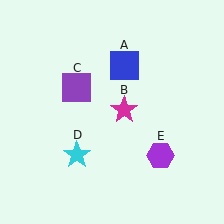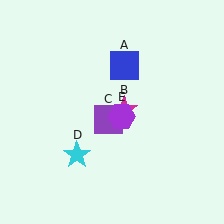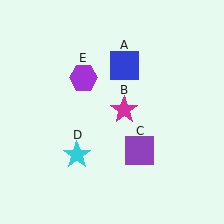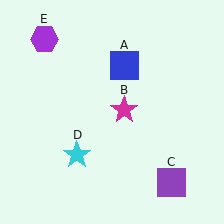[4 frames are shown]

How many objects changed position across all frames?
2 objects changed position: purple square (object C), purple hexagon (object E).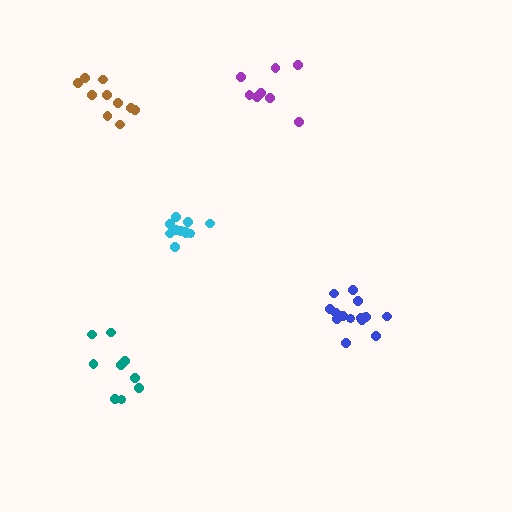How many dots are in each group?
Group 1: 9 dots, Group 2: 10 dots, Group 3: 14 dots, Group 4: 11 dots, Group 5: 8 dots (52 total).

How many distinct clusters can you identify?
There are 5 distinct clusters.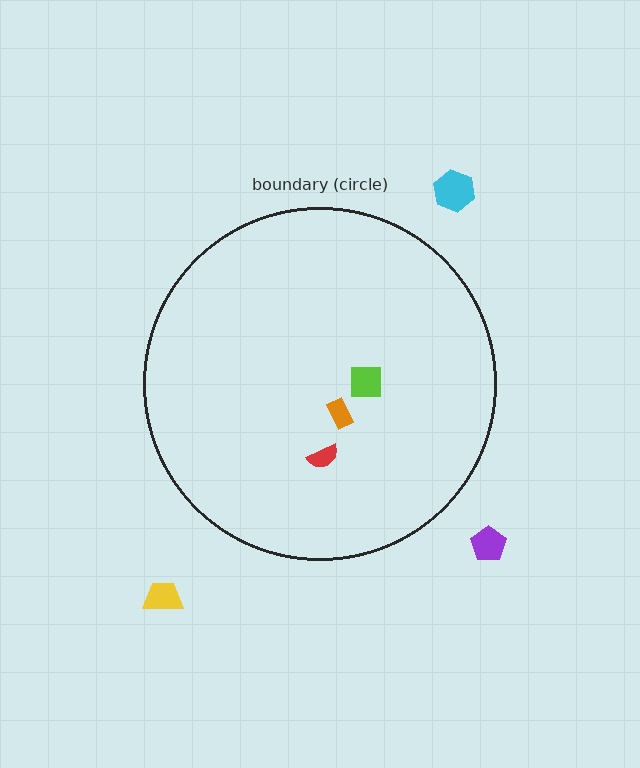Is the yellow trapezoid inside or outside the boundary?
Outside.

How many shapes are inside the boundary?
3 inside, 3 outside.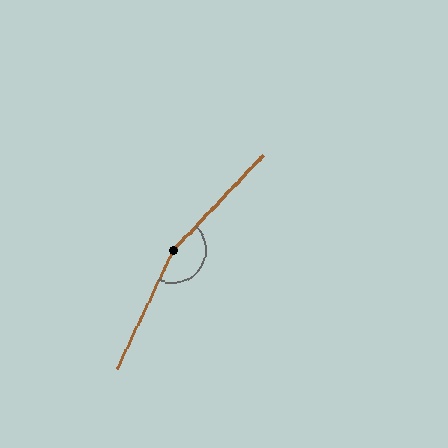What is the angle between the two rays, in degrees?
Approximately 162 degrees.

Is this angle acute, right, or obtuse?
It is obtuse.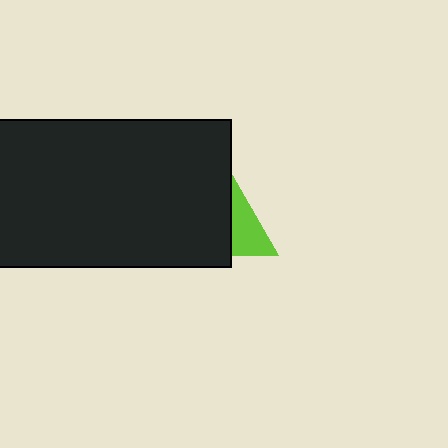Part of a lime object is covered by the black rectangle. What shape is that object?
It is a triangle.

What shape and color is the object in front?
The object in front is a black rectangle.